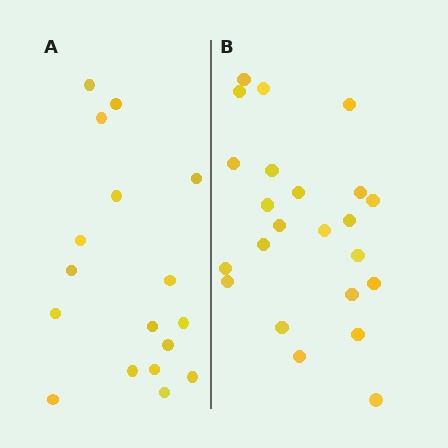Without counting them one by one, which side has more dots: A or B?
Region B (the right region) has more dots.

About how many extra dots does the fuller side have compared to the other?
Region B has about 6 more dots than region A.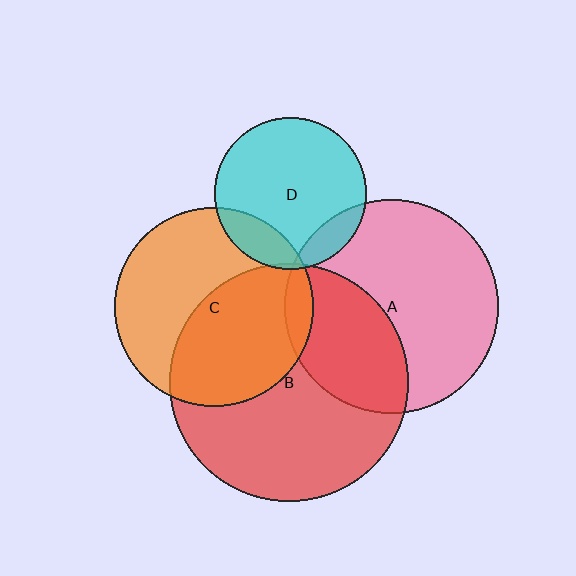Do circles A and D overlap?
Yes.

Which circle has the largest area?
Circle B (red).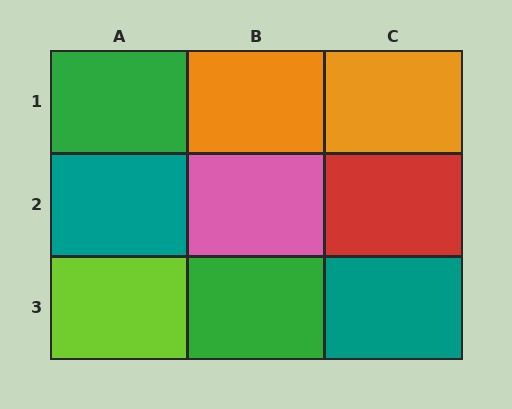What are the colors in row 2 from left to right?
Teal, pink, red.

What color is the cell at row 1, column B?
Orange.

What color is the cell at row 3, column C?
Teal.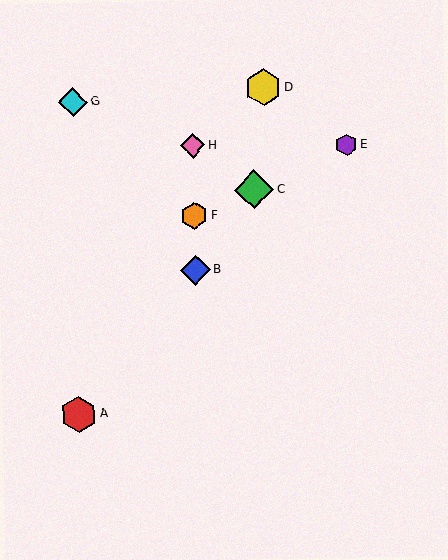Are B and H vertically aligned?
Yes, both are at x≈195.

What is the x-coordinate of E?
Object E is at x≈346.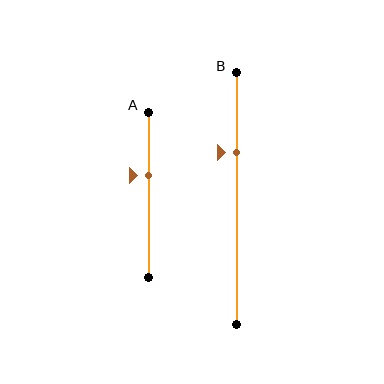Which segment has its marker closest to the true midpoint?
Segment A has its marker closest to the true midpoint.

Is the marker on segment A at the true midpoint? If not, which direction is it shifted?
No, the marker on segment A is shifted upward by about 12% of the segment length.